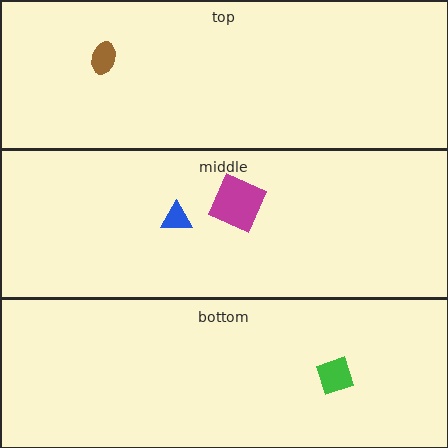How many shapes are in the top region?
1.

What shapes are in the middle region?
The magenta square, the blue triangle.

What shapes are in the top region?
The brown ellipse.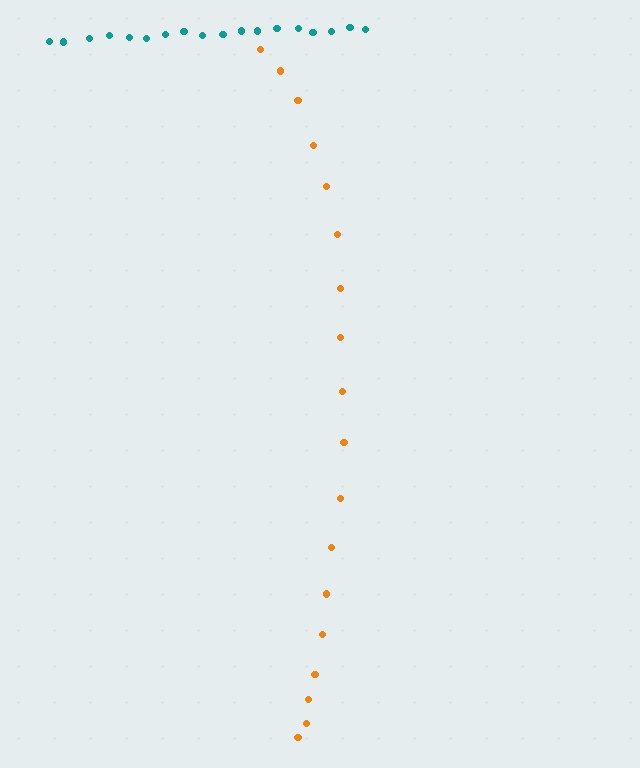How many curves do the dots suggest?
There are 2 distinct paths.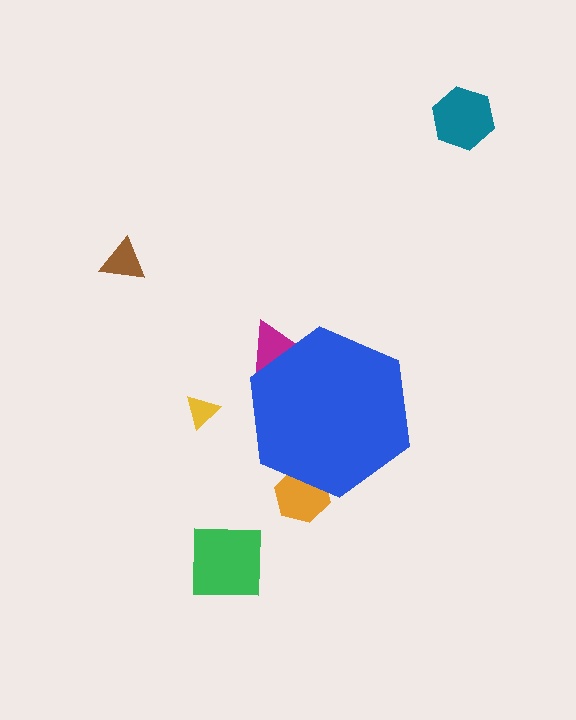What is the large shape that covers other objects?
A blue hexagon.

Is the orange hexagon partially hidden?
Yes, the orange hexagon is partially hidden behind the blue hexagon.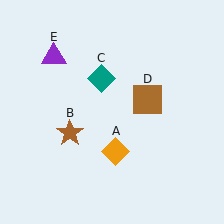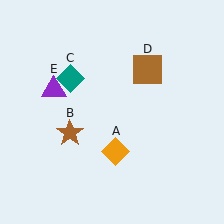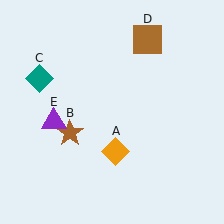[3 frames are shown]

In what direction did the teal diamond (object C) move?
The teal diamond (object C) moved left.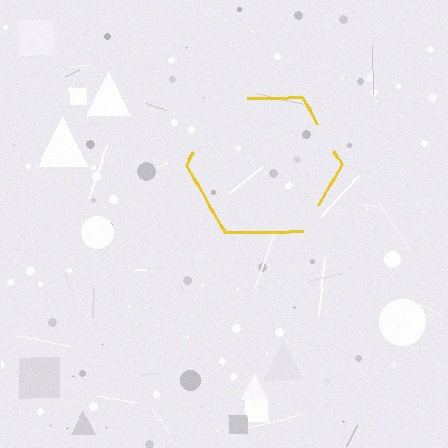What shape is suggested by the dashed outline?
The dashed outline suggests a hexagon.